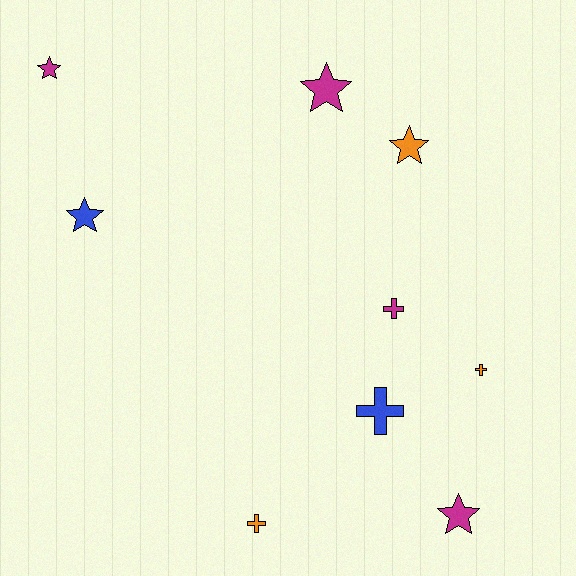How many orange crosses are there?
There are 2 orange crosses.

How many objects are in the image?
There are 9 objects.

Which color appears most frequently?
Magenta, with 4 objects.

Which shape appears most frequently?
Star, with 5 objects.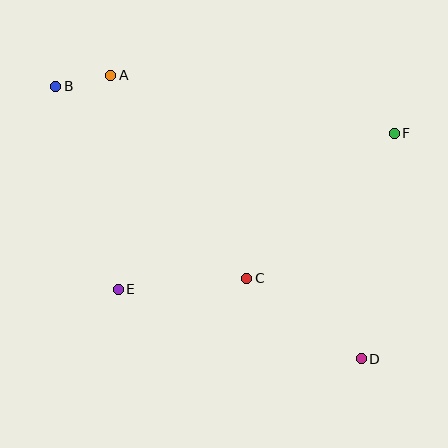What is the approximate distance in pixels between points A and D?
The distance between A and D is approximately 378 pixels.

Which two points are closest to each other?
Points A and B are closest to each other.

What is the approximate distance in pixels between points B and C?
The distance between B and C is approximately 271 pixels.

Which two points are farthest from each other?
Points B and D are farthest from each other.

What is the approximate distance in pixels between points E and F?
The distance between E and F is approximately 317 pixels.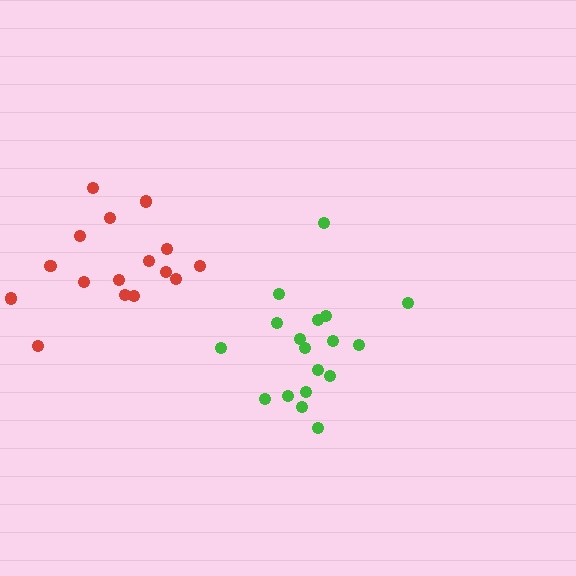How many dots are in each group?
Group 1: 16 dots, Group 2: 18 dots (34 total).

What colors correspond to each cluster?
The clusters are colored: red, green.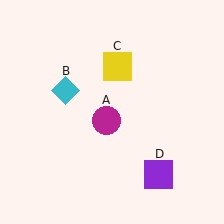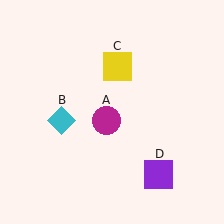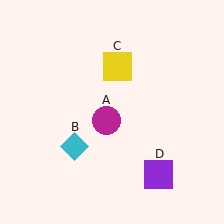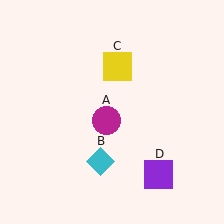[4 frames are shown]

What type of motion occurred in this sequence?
The cyan diamond (object B) rotated counterclockwise around the center of the scene.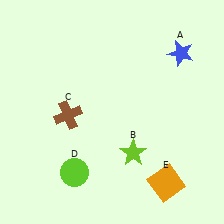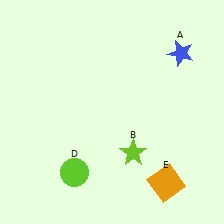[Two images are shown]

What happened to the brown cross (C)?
The brown cross (C) was removed in Image 2. It was in the bottom-left area of Image 1.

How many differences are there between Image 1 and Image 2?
There is 1 difference between the two images.